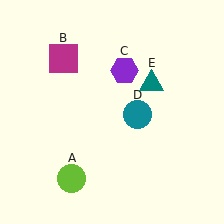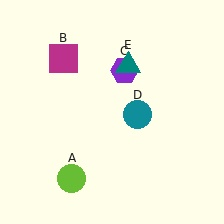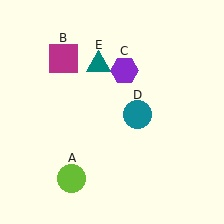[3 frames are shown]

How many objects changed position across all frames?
1 object changed position: teal triangle (object E).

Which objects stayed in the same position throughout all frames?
Lime circle (object A) and magenta square (object B) and purple hexagon (object C) and teal circle (object D) remained stationary.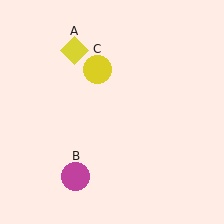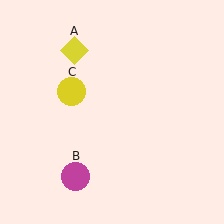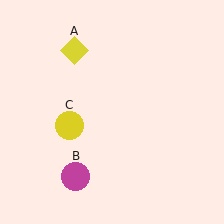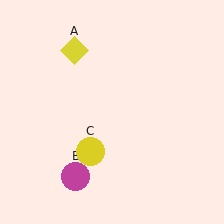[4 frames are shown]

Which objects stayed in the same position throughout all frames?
Yellow diamond (object A) and magenta circle (object B) remained stationary.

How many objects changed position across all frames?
1 object changed position: yellow circle (object C).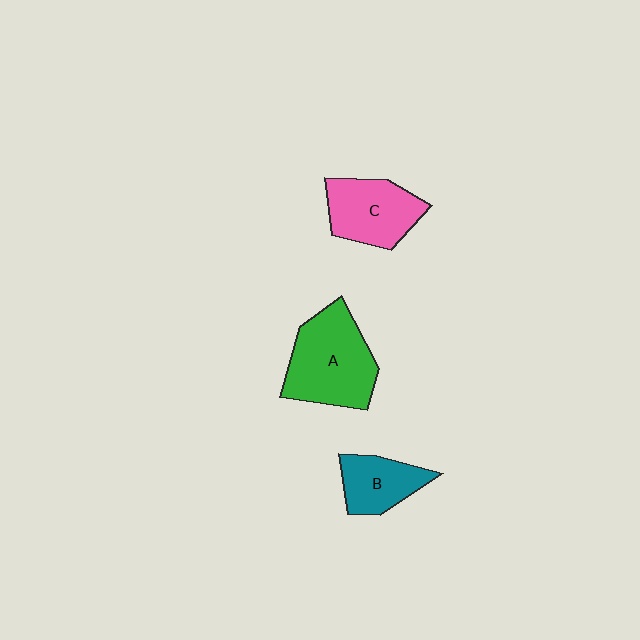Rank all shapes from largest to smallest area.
From largest to smallest: A (green), C (pink), B (teal).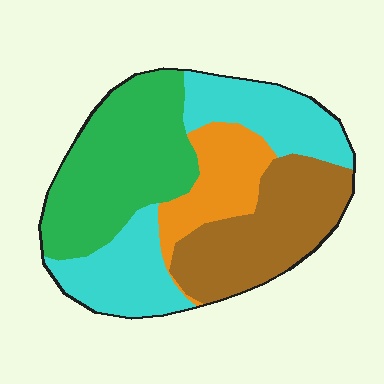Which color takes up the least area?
Orange, at roughly 15%.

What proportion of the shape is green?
Green covers 31% of the shape.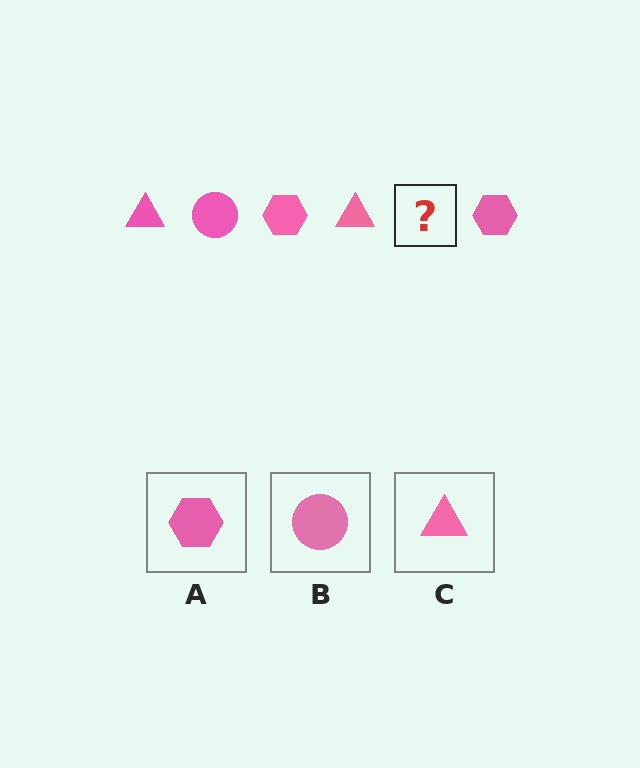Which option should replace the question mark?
Option B.